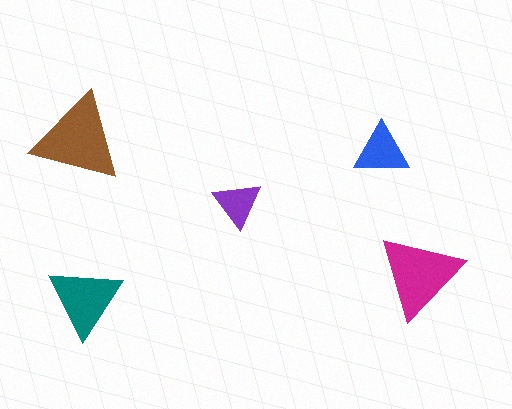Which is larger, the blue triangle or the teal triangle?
The teal one.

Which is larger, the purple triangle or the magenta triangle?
The magenta one.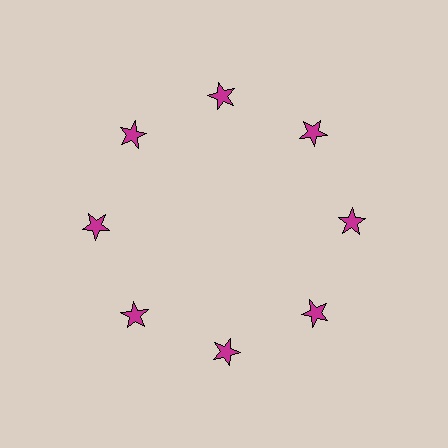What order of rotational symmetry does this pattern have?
This pattern has 8-fold rotational symmetry.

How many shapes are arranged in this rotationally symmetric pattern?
There are 8 shapes, arranged in 8 groups of 1.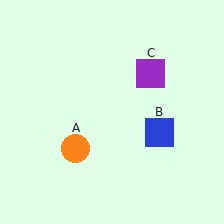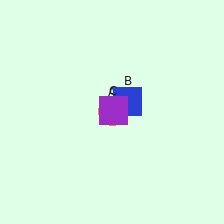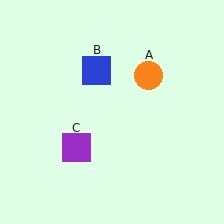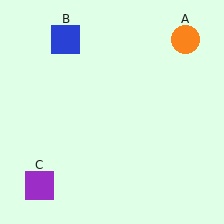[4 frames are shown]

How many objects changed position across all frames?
3 objects changed position: orange circle (object A), blue square (object B), purple square (object C).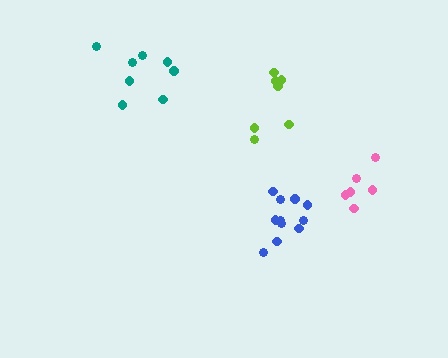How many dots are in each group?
Group 1: 11 dots, Group 2: 6 dots, Group 3: 7 dots, Group 4: 8 dots (32 total).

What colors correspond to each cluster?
The clusters are colored: blue, pink, lime, teal.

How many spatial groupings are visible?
There are 4 spatial groupings.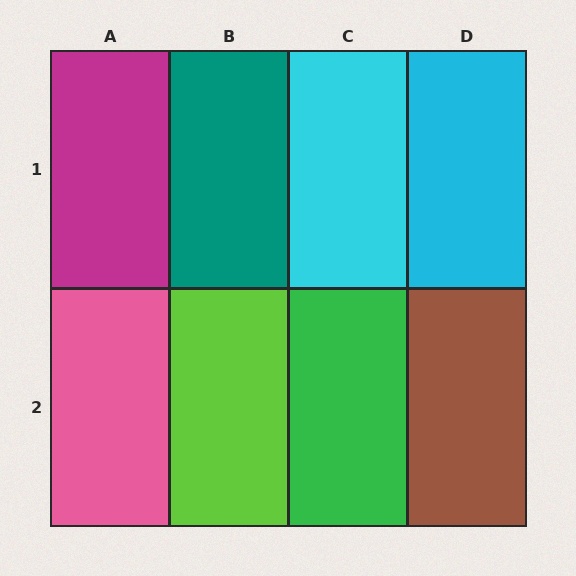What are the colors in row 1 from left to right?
Magenta, teal, cyan, cyan.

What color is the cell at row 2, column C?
Green.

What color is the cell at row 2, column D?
Brown.